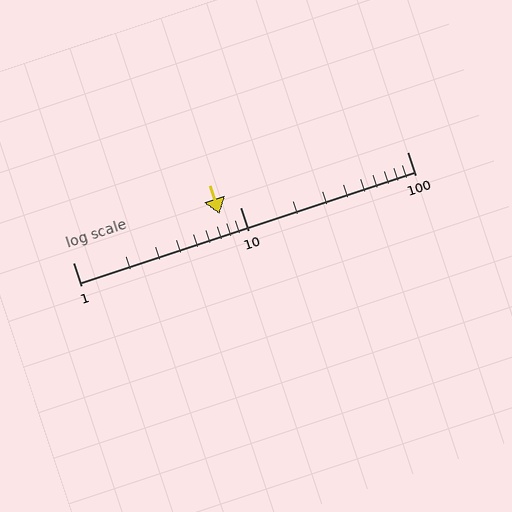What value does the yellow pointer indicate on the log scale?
The pointer indicates approximately 7.5.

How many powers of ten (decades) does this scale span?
The scale spans 2 decades, from 1 to 100.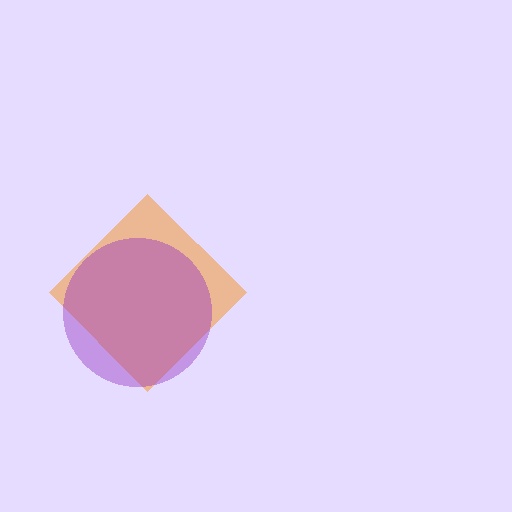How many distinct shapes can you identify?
There are 2 distinct shapes: an orange diamond, a purple circle.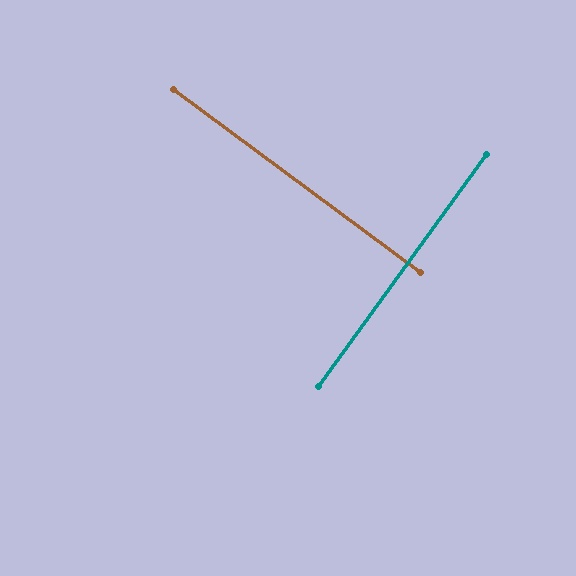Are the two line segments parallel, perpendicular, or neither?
Perpendicular — they meet at approximately 89°.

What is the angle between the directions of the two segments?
Approximately 89 degrees.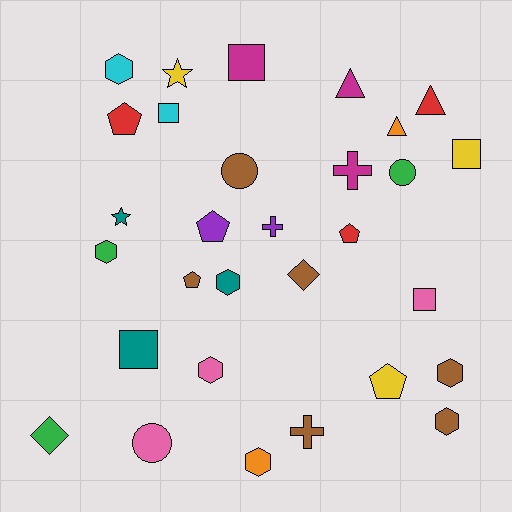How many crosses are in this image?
There are 3 crosses.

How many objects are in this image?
There are 30 objects.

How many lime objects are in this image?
There are no lime objects.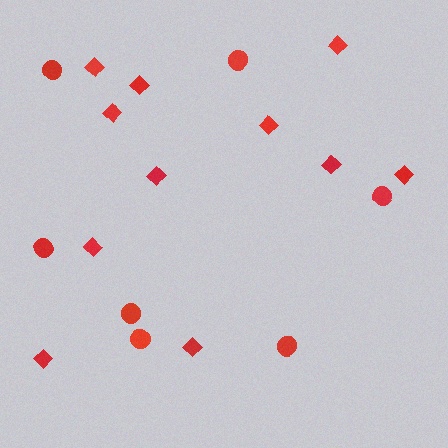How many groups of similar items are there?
There are 2 groups: one group of circles (7) and one group of diamonds (11).